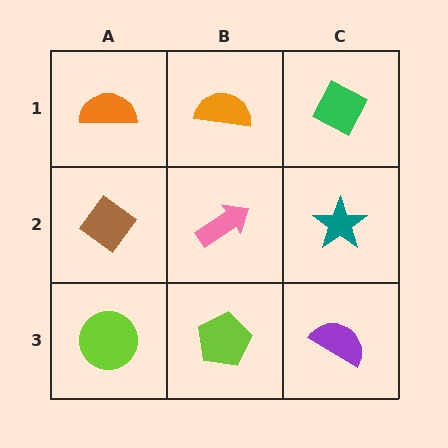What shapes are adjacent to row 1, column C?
A teal star (row 2, column C), an orange semicircle (row 1, column B).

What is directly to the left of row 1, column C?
An orange semicircle.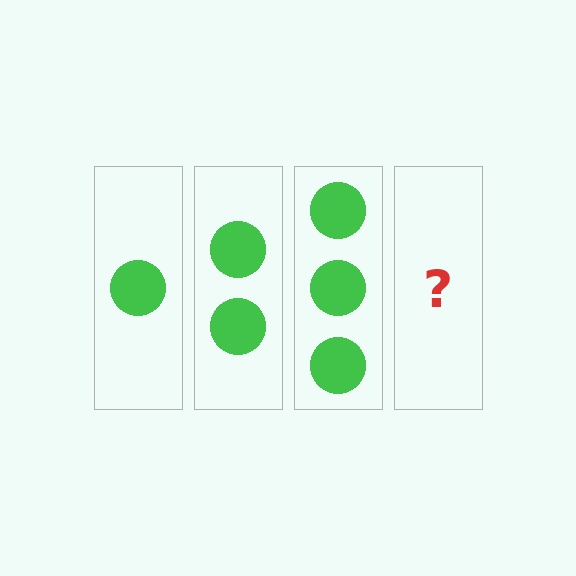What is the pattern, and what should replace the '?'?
The pattern is that each step adds one more circle. The '?' should be 4 circles.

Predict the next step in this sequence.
The next step is 4 circles.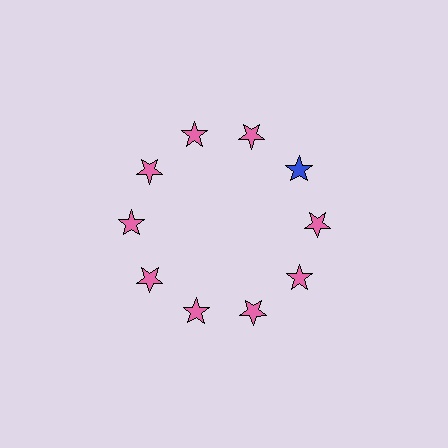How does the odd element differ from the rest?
It has a different color: blue instead of pink.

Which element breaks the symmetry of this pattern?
The blue star at roughly the 2 o'clock position breaks the symmetry. All other shapes are pink stars.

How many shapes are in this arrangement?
There are 10 shapes arranged in a ring pattern.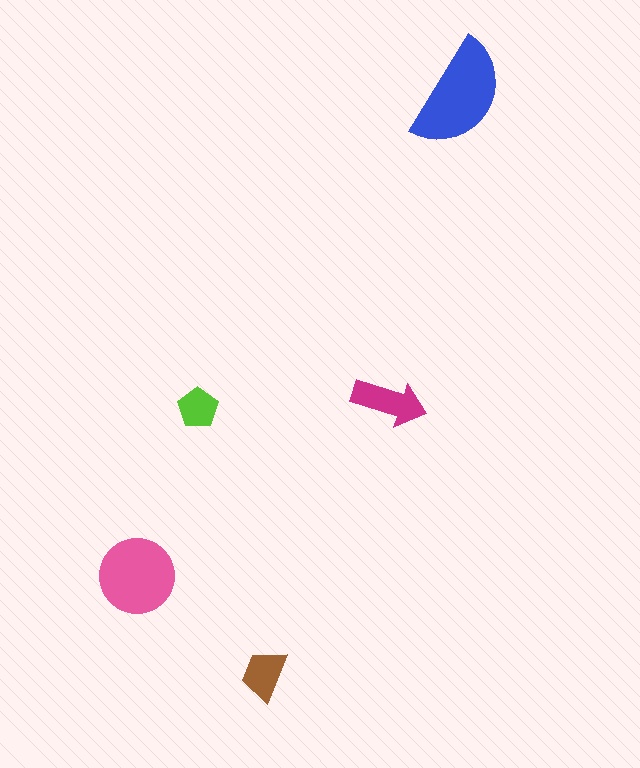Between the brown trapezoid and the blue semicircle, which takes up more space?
The blue semicircle.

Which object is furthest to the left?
The pink circle is leftmost.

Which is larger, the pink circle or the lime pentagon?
The pink circle.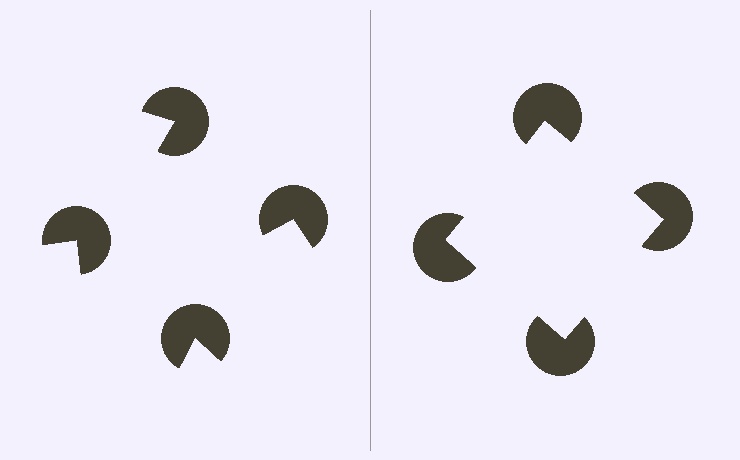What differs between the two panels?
The pac-man discs are positioned identically on both sides; only the wedge orientations differ. On the right they align to a square; on the left they are misaligned.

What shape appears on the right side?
An illusory square.